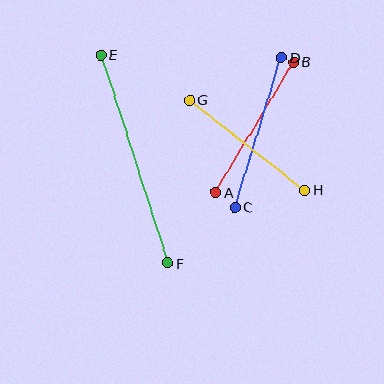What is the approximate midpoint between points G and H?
The midpoint is at approximately (247, 145) pixels.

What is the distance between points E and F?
The distance is approximately 219 pixels.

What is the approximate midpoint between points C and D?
The midpoint is at approximately (258, 132) pixels.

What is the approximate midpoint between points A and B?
The midpoint is at approximately (255, 127) pixels.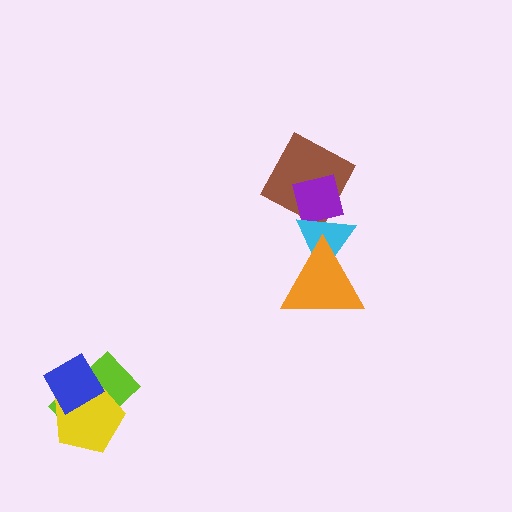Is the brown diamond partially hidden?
Yes, it is partially covered by another shape.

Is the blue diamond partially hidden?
No, no other shape covers it.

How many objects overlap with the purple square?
2 objects overlap with the purple square.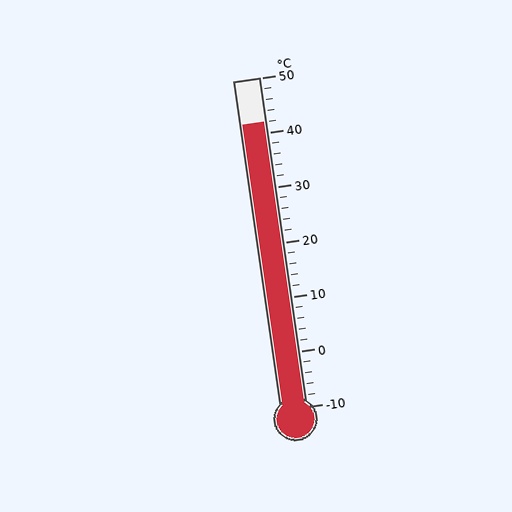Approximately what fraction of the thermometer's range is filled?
The thermometer is filled to approximately 85% of its range.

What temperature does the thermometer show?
The thermometer shows approximately 42°C.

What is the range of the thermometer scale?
The thermometer scale ranges from -10°C to 50°C.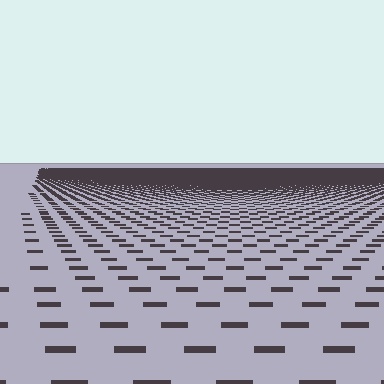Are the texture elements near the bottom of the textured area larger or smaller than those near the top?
Larger. Near the bottom, elements are closer to the viewer and appear at a bigger on-screen size.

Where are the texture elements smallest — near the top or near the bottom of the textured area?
Near the top.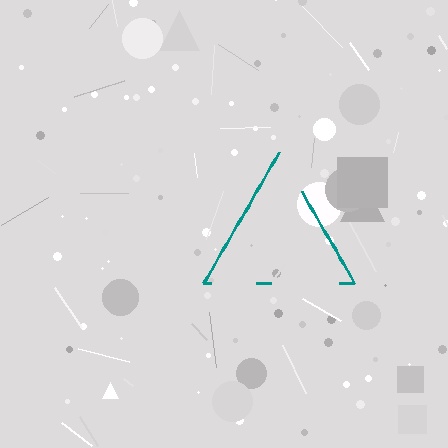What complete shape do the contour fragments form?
The contour fragments form a triangle.